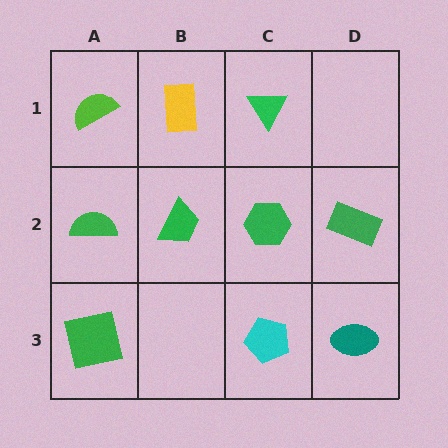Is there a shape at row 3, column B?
No, that cell is empty.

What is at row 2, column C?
A green hexagon.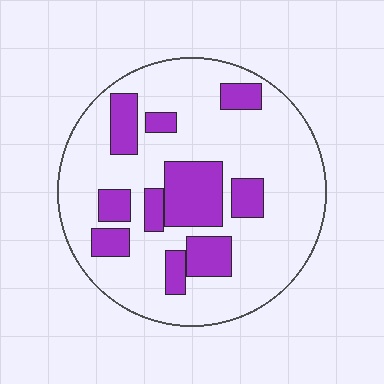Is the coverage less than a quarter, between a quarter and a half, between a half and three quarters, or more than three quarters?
Between a quarter and a half.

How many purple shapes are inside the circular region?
10.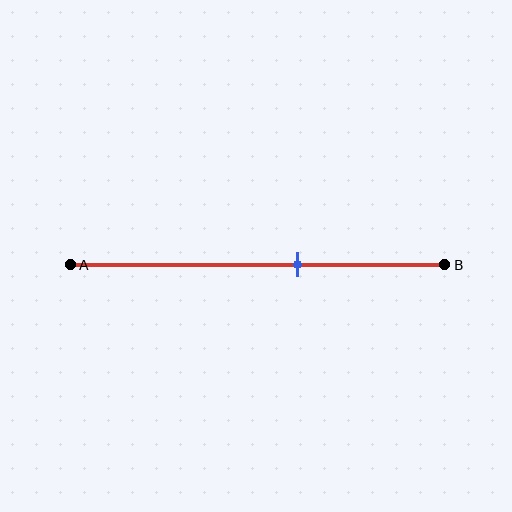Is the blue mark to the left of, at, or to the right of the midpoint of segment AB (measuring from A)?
The blue mark is to the right of the midpoint of segment AB.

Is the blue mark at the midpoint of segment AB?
No, the mark is at about 60% from A, not at the 50% midpoint.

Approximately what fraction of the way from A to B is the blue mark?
The blue mark is approximately 60% of the way from A to B.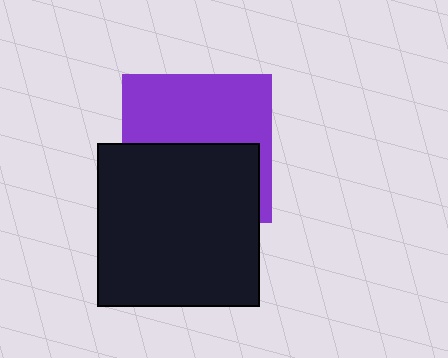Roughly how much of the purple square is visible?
About half of it is visible (roughly 51%).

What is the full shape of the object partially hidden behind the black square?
The partially hidden object is a purple square.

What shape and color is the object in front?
The object in front is a black square.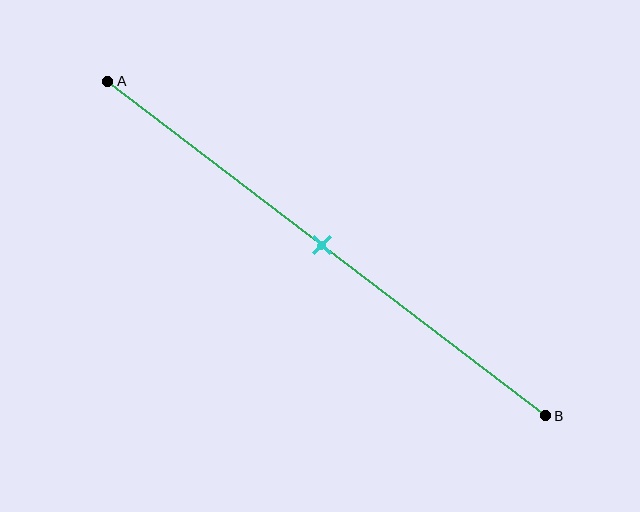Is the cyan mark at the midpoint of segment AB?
Yes, the mark is approximately at the midpoint.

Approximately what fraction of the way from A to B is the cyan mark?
The cyan mark is approximately 50% of the way from A to B.